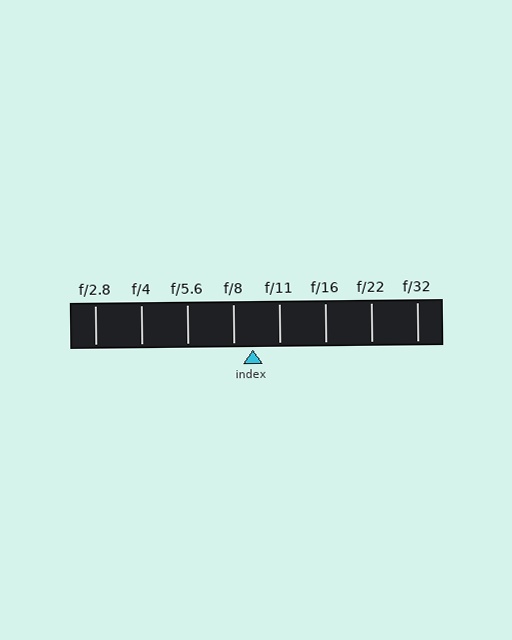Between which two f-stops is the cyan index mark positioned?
The index mark is between f/8 and f/11.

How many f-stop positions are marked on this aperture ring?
There are 8 f-stop positions marked.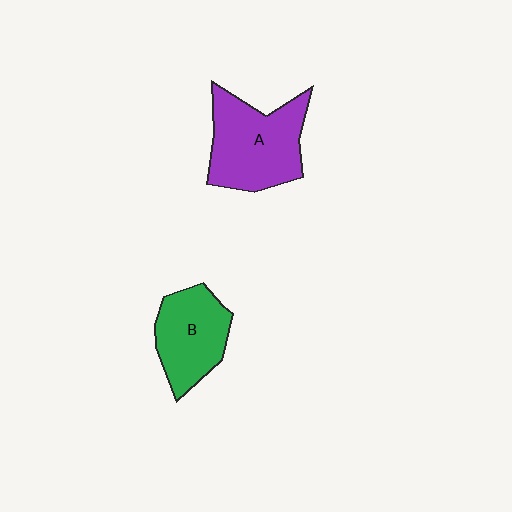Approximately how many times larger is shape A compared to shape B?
Approximately 1.3 times.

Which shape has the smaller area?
Shape B (green).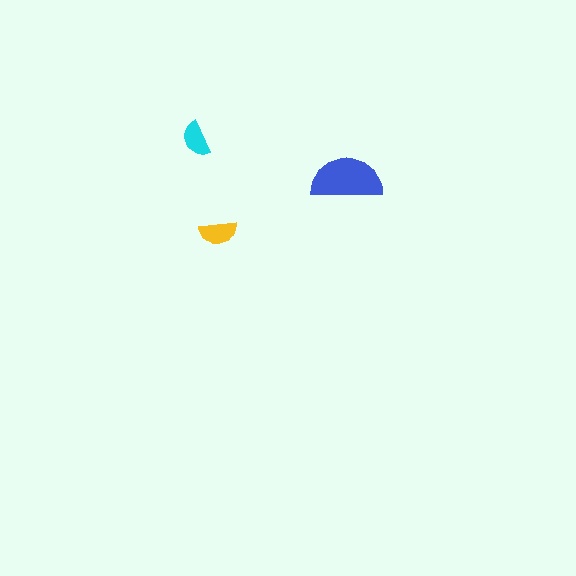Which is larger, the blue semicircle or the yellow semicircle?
The blue one.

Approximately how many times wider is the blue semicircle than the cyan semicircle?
About 2 times wider.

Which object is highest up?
The cyan semicircle is topmost.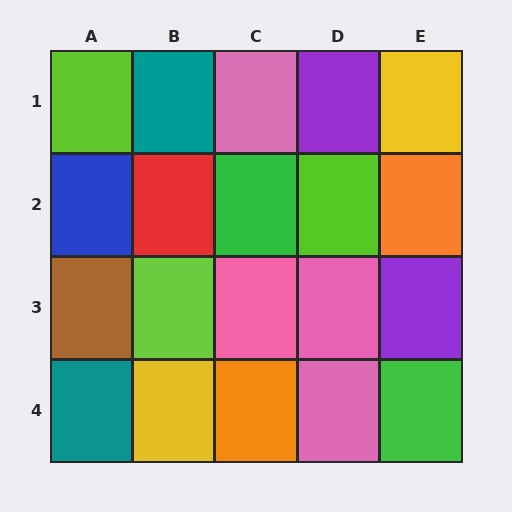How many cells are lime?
3 cells are lime.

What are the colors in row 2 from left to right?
Blue, red, green, lime, orange.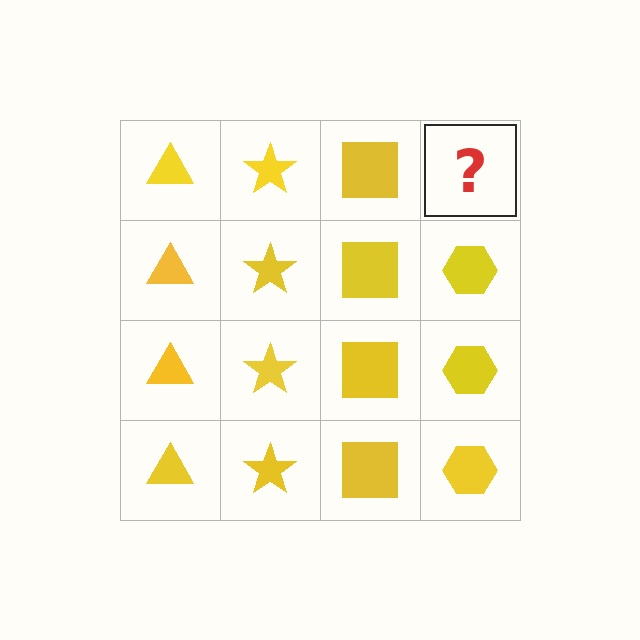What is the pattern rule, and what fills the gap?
The rule is that each column has a consistent shape. The gap should be filled with a yellow hexagon.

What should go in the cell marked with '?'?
The missing cell should contain a yellow hexagon.